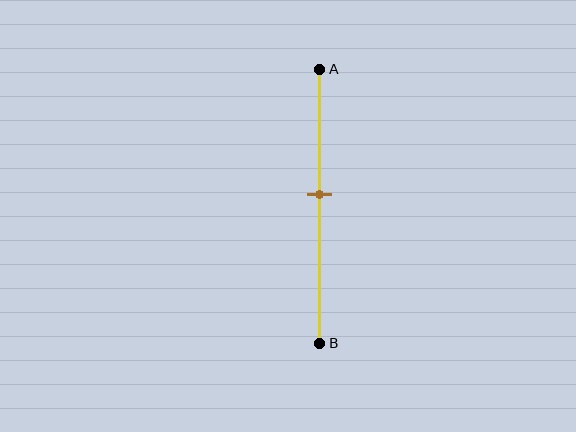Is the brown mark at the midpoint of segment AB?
No, the mark is at about 45% from A, not at the 50% midpoint.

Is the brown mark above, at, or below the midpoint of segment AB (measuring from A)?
The brown mark is above the midpoint of segment AB.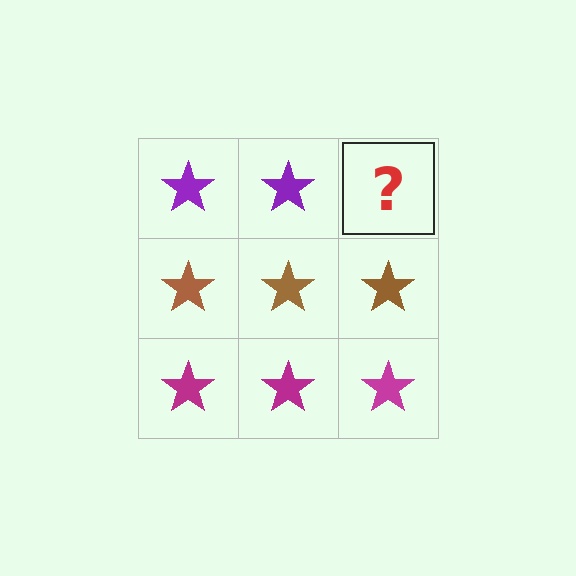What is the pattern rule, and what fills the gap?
The rule is that each row has a consistent color. The gap should be filled with a purple star.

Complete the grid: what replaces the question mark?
The question mark should be replaced with a purple star.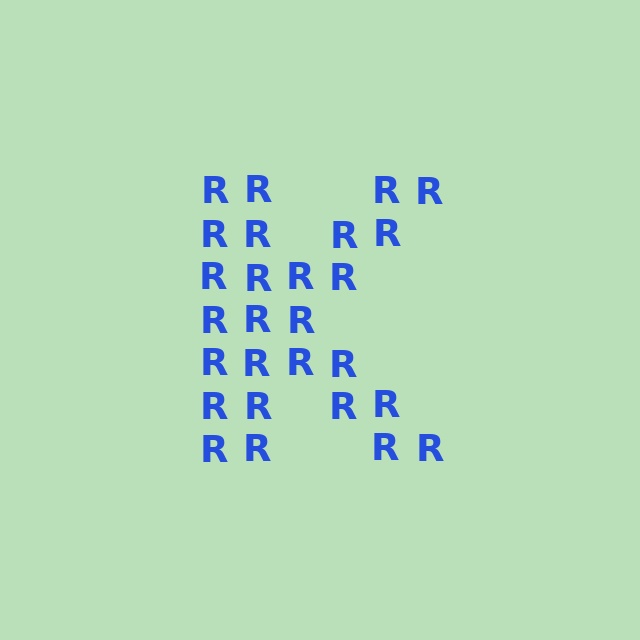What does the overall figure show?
The overall figure shows the letter K.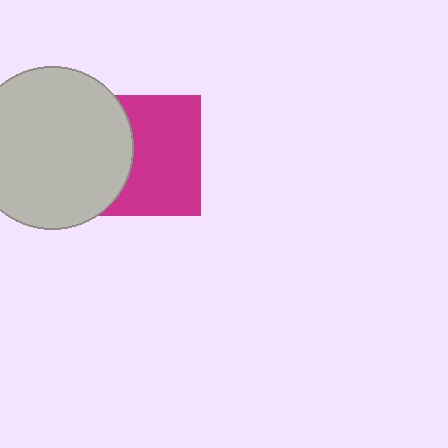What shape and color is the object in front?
The object in front is a light gray circle.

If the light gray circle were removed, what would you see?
You would see the complete magenta square.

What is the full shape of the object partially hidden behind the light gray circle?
The partially hidden object is a magenta square.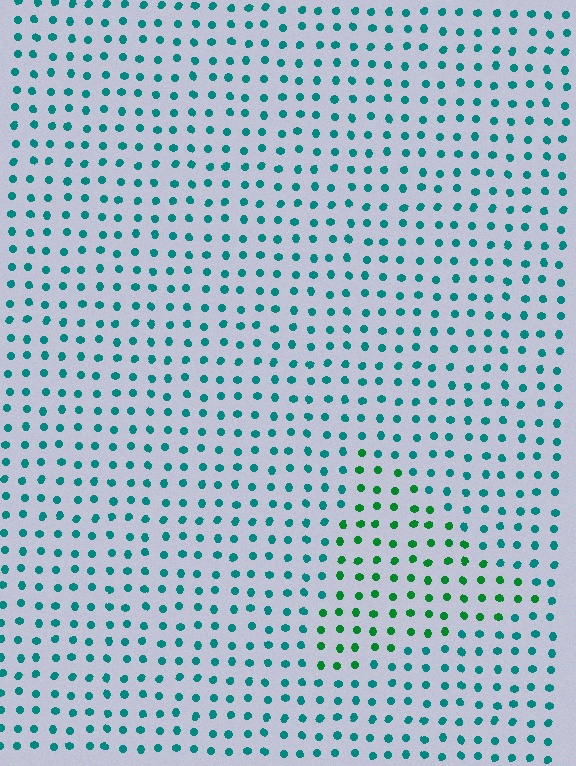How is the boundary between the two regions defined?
The boundary is defined purely by a slight shift in hue (about 39 degrees). Spacing, size, and orientation are identical on both sides.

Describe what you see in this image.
The image is filled with small teal elements in a uniform arrangement. A triangle-shaped region is visible where the elements are tinted to a slightly different hue, forming a subtle color boundary.